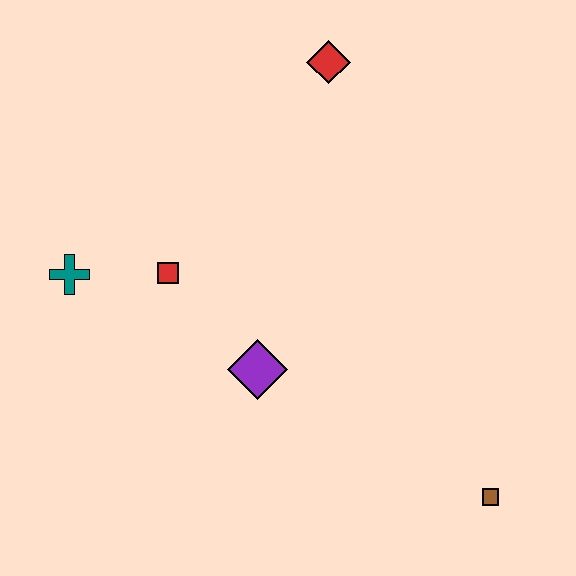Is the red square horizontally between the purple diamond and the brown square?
No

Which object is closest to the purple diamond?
The red square is closest to the purple diamond.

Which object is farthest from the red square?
The brown square is farthest from the red square.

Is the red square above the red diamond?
No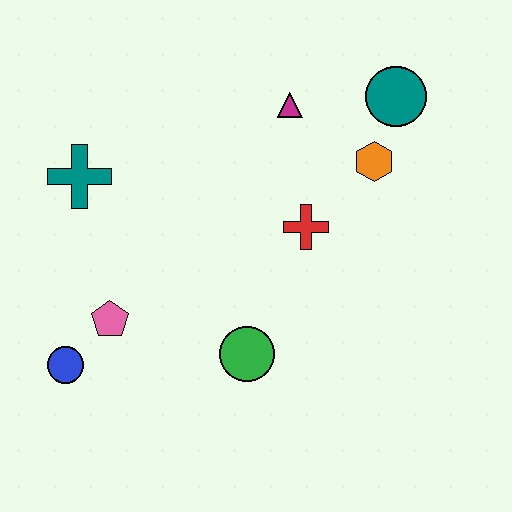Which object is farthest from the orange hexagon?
The blue circle is farthest from the orange hexagon.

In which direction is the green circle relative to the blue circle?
The green circle is to the right of the blue circle.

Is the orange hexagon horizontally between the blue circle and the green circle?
No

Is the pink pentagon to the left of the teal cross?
No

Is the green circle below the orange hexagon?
Yes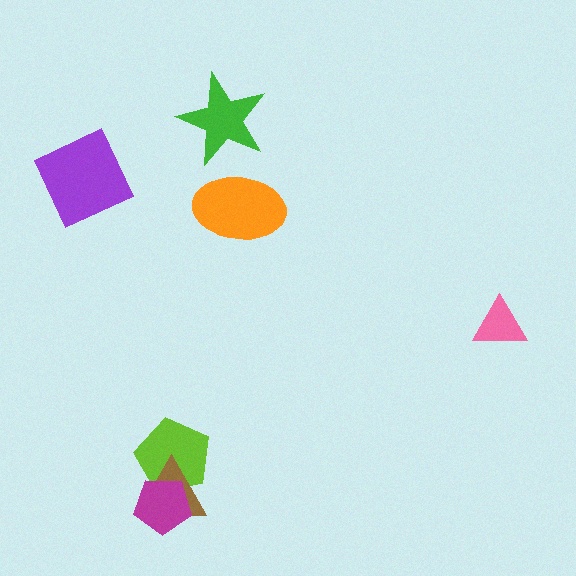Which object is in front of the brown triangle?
The magenta pentagon is in front of the brown triangle.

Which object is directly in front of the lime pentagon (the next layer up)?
The brown triangle is directly in front of the lime pentagon.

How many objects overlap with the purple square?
0 objects overlap with the purple square.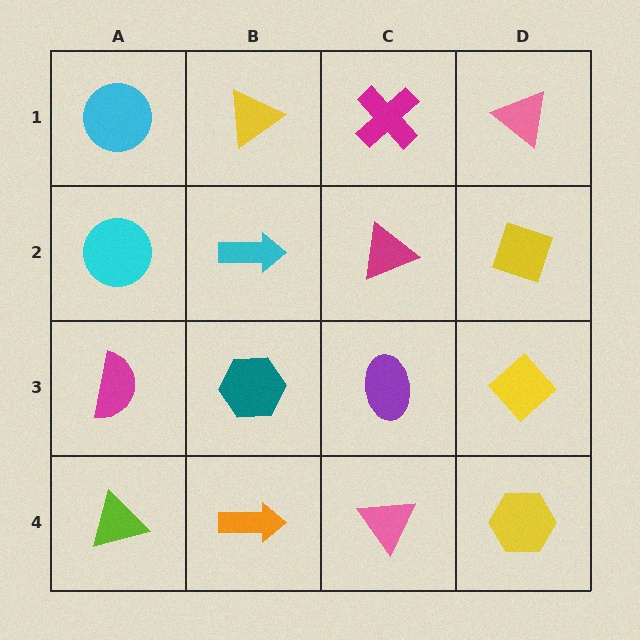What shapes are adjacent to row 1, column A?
A cyan circle (row 2, column A), a yellow triangle (row 1, column B).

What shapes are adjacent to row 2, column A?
A cyan circle (row 1, column A), a magenta semicircle (row 3, column A), a cyan arrow (row 2, column B).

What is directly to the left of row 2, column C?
A cyan arrow.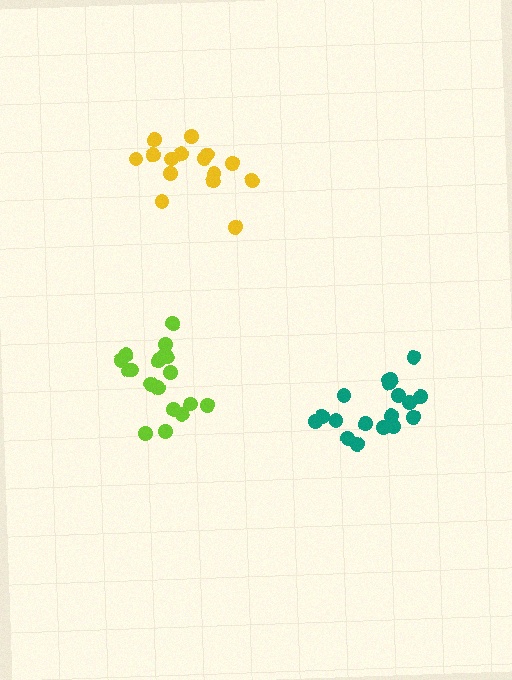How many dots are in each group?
Group 1: 18 dots, Group 2: 15 dots, Group 3: 18 dots (51 total).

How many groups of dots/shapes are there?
There are 3 groups.